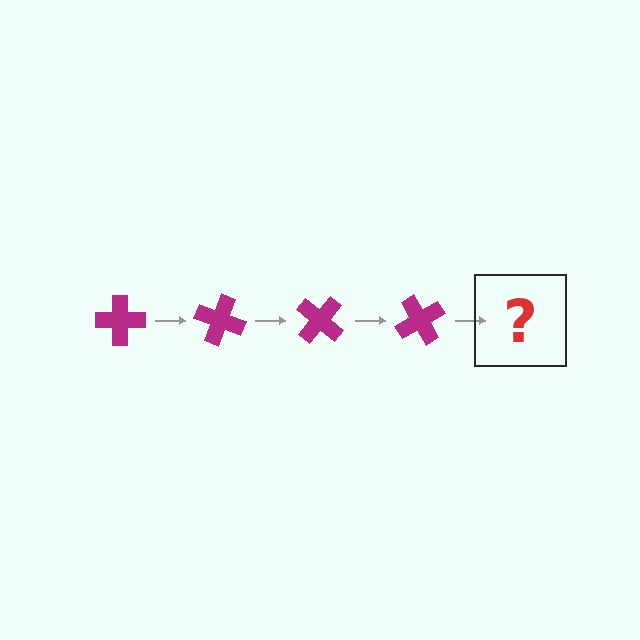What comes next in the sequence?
The next element should be a magenta cross rotated 80 degrees.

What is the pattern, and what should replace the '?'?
The pattern is that the cross rotates 20 degrees each step. The '?' should be a magenta cross rotated 80 degrees.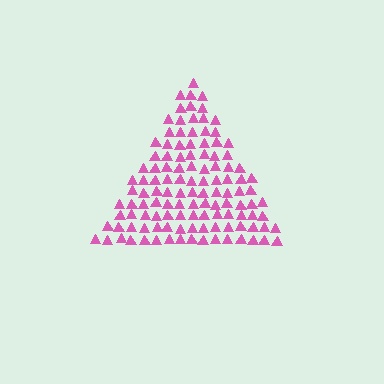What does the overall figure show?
The overall figure shows a triangle.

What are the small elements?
The small elements are triangles.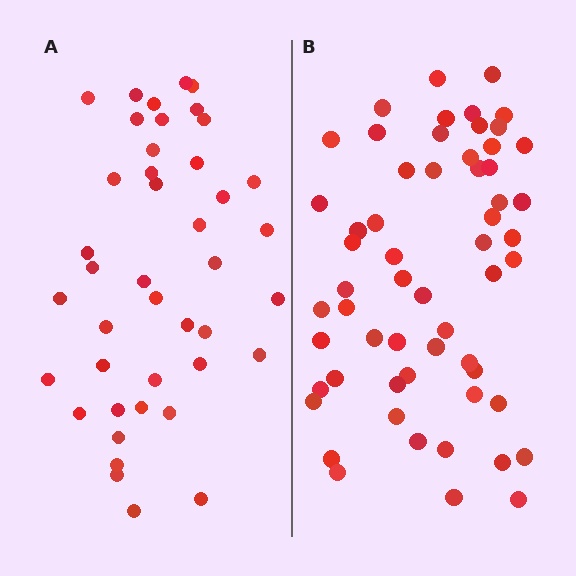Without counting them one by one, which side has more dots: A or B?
Region B (the right region) has more dots.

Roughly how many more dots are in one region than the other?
Region B has approximately 15 more dots than region A.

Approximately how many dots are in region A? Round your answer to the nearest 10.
About 40 dots. (The exact count is 42, which rounds to 40.)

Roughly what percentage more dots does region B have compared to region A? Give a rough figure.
About 40% more.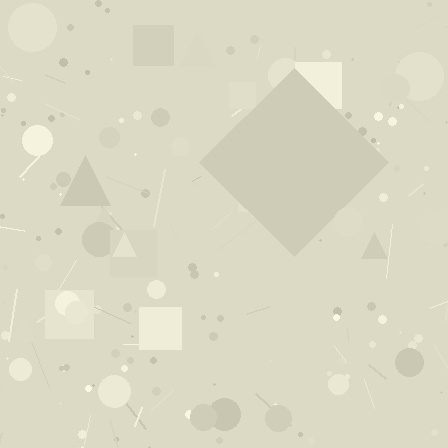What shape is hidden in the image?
A diamond is hidden in the image.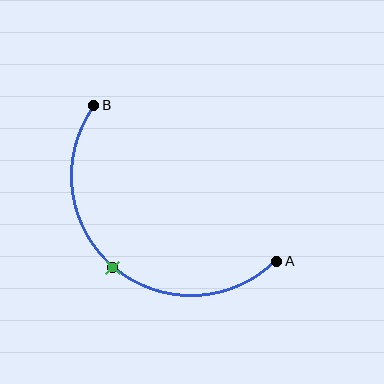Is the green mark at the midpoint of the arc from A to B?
Yes. The green mark lies on the arc at equal arc-length from both A and B — it is the arc midpoint.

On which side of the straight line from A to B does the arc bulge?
The arc bulges below and to the left of the straight line connecting A and B.